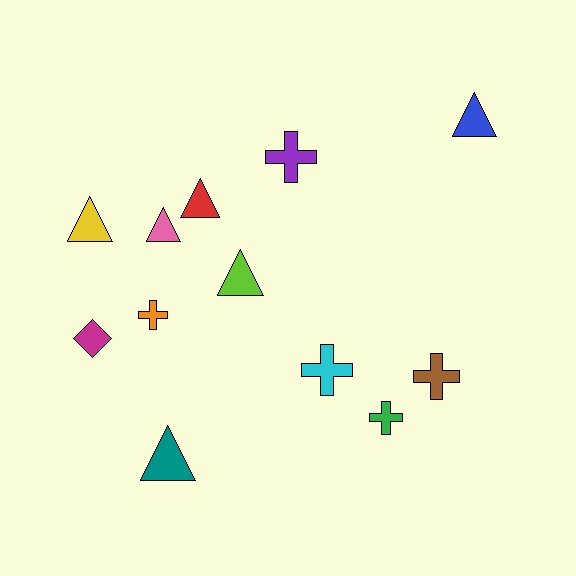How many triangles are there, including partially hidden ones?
There are 6 triangles.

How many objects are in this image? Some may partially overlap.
There are 12 objects.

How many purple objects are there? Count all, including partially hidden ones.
There is 1 purple object.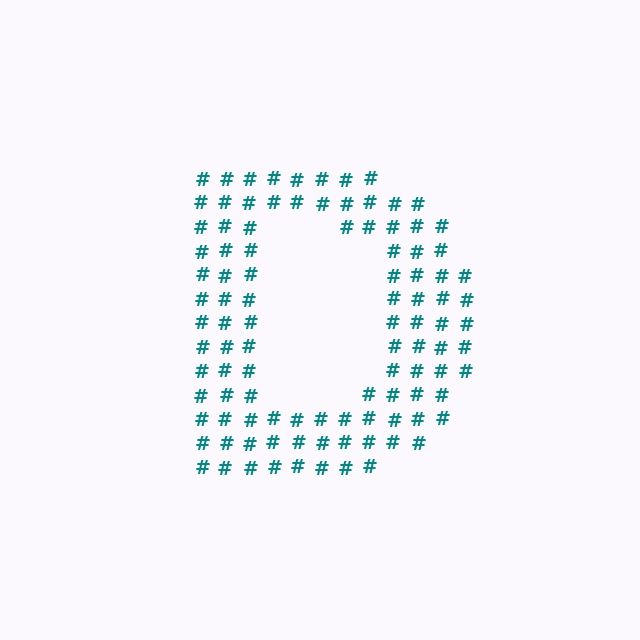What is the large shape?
The large shape is the letter D.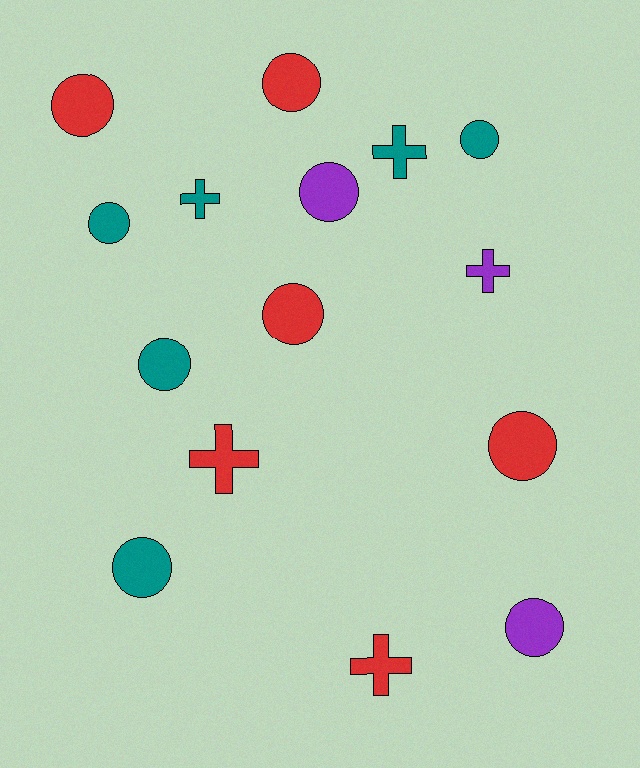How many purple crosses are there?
There is 1 purple cross.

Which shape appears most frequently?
Circle, with 10 objects.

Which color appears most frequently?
Teal, with 6 objects.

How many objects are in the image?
There are 15 objects.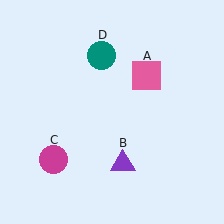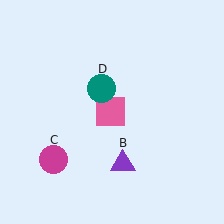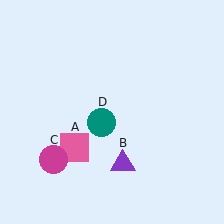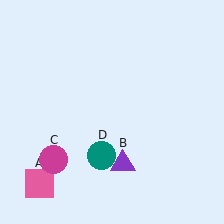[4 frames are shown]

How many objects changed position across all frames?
2 objects changed position: pink square (object A), teal circle (object D).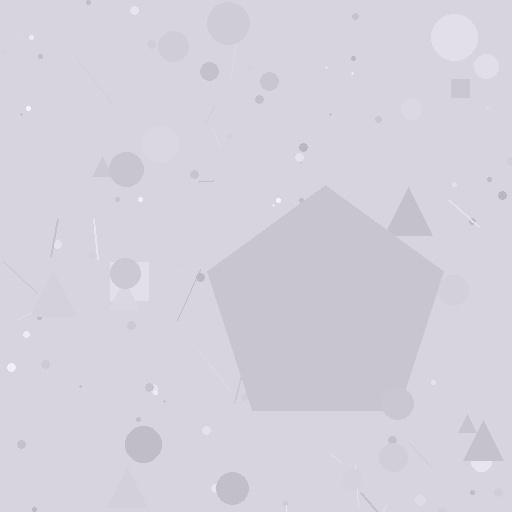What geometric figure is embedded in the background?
A pentagon is embedded in the background.